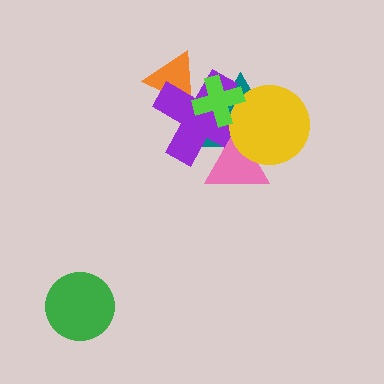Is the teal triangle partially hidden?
Yes, it is partially covered by another shape.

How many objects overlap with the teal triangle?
4 objects overlap with the teal triangle.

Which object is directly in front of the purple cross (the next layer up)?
The pink triangle is directly in front of the purple cross.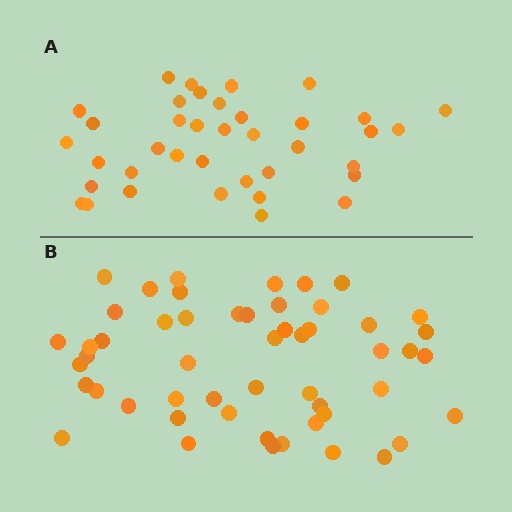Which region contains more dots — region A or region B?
Region B (the bottom region) has more dots.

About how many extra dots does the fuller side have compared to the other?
Region B has approximately 15 more dots than region A.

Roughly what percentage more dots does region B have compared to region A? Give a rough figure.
About 35% more.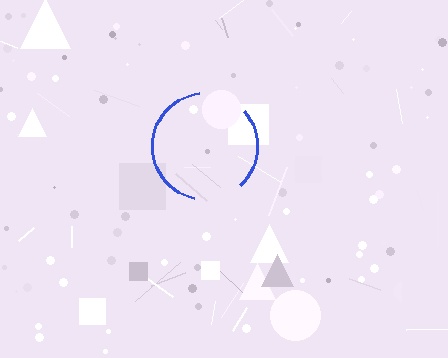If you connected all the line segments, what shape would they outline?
They would outline a circle.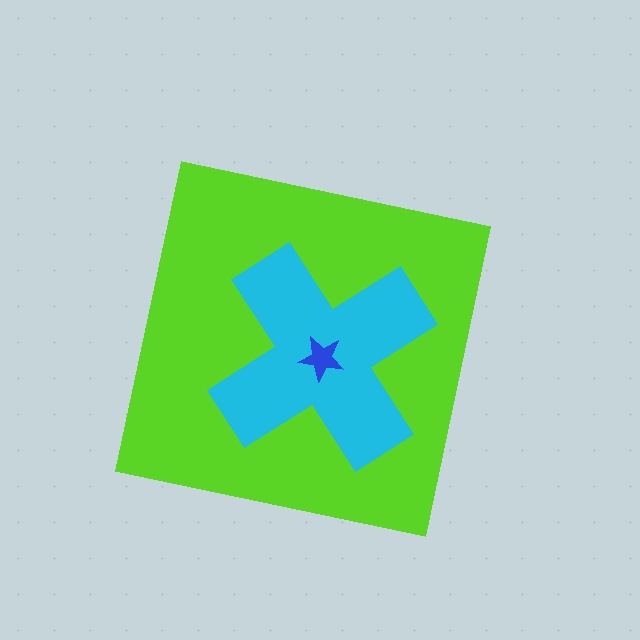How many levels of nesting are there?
3.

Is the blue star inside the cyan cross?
Yes.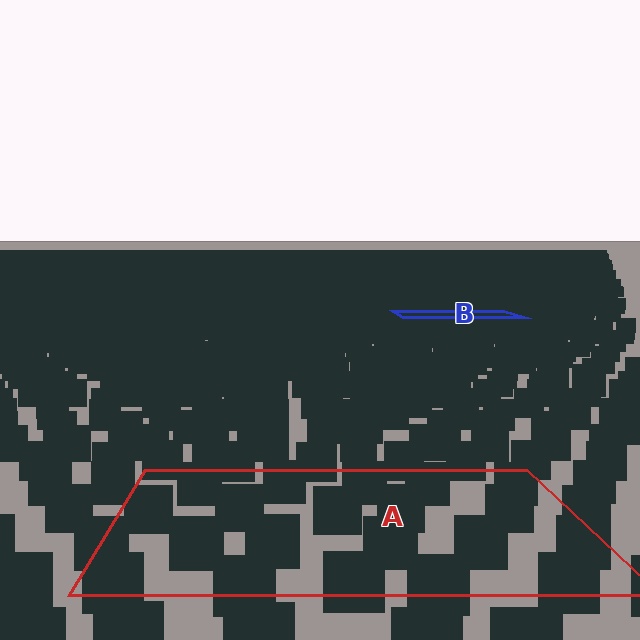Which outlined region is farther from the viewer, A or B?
Region B is farther from the viewer — the texture elements inside it appear smaller and more densely packed.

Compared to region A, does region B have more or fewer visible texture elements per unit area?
Region B has more texture elements per unit area — they are packed more densely because it is farther away.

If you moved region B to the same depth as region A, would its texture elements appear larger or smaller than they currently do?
They would appear larger. At a closer depth, the same texture elements are projected at a bigger on-screen size.